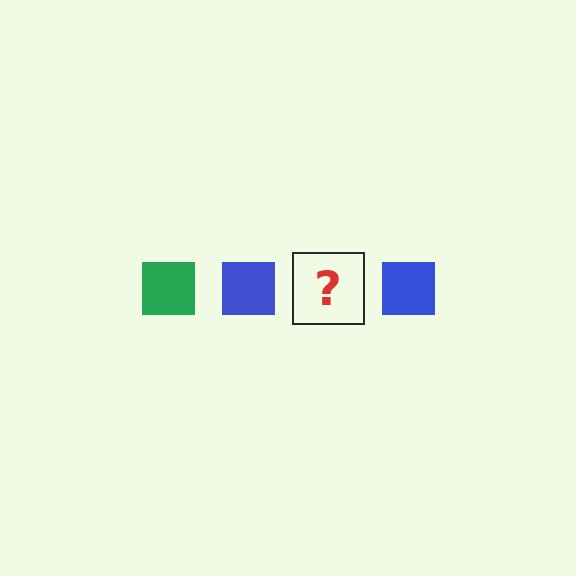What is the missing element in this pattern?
The missing element is a green square.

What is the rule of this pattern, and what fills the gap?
The rule is that the pattern cycles through green, blue squares. The gap should be filled with a green square.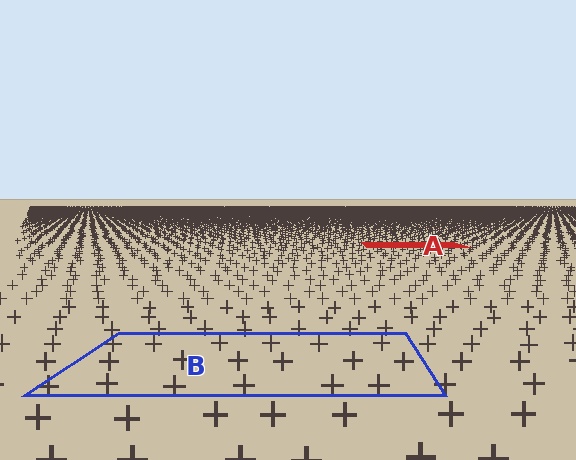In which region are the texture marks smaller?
The texture marks are smaller in region A, because it is farther away.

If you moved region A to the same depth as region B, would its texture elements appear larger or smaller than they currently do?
They would appear larger. At a closer depth, the same texture elements are projected at a bigger on-screen size.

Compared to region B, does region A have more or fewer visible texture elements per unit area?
Region A has more texture elements per unit area — they are packed more densely because it is farther away.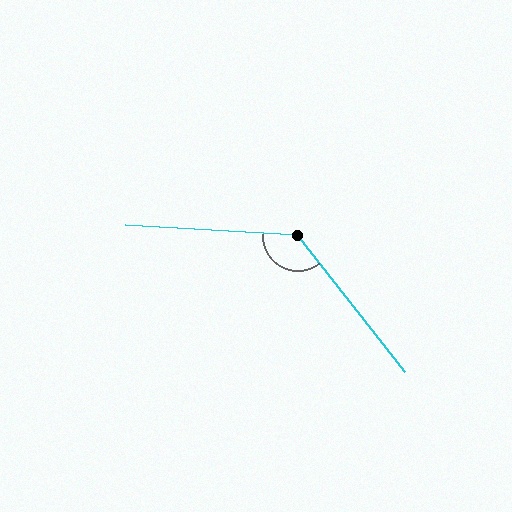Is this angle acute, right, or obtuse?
It is obtuse.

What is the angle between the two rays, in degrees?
Approximately 132 degrees.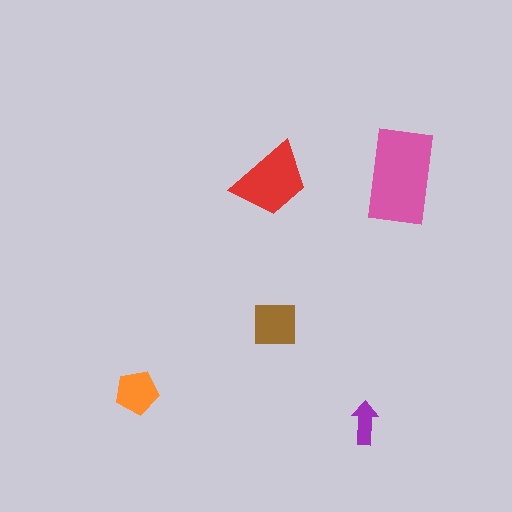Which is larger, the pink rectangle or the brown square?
The pink rectangle.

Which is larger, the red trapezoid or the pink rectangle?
The pink rectangle.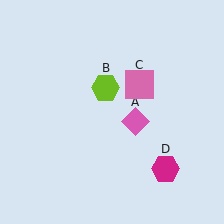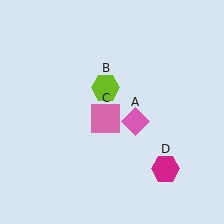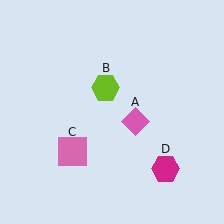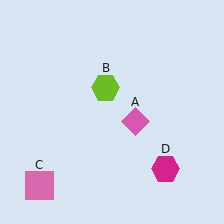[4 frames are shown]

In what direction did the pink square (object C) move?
The pink square (object C) moved down and to the left.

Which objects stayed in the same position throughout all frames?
Pink diamond (object A) and lime hexagon (object B) and magenta hexagon (object D) remained stationary.